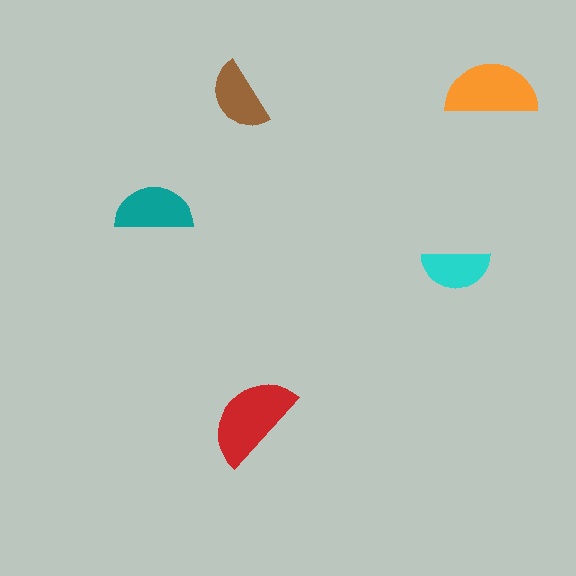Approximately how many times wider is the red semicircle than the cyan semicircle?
About 1.5 times wider.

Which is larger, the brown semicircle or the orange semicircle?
The orange one.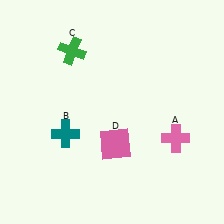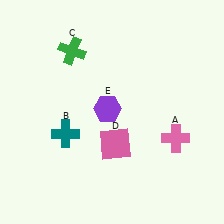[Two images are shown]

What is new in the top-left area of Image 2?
A purple hexagon (E) was added in the top-left area of Image 2.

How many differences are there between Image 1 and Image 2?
There is 1 difference between the two images.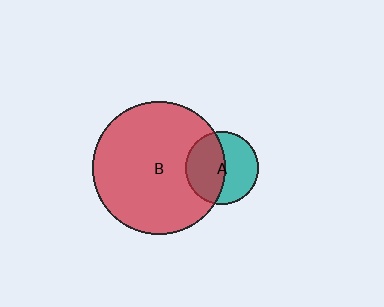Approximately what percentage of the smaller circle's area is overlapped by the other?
Approximately 50%.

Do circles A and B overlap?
Yes.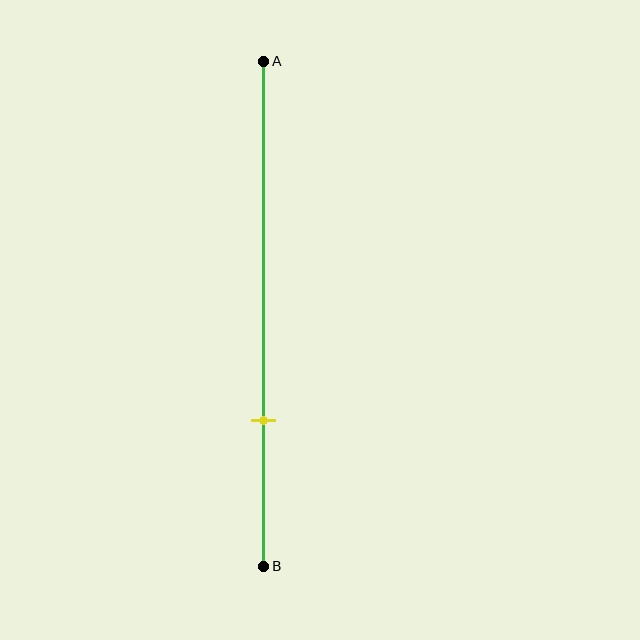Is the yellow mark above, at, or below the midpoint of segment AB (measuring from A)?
The yellow mark is below the midpoint of segment AB.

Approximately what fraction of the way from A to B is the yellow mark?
The yellow mark is approximately 70% of the way from A to B.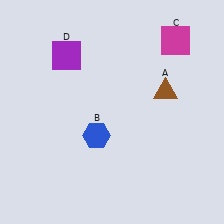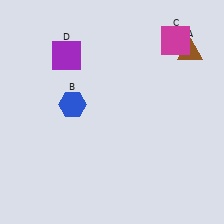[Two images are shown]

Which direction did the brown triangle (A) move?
The brown triangle (A) moved up.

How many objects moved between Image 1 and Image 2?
2 objects moved between the two images.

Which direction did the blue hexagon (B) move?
The blue hexagon (B) moved up.